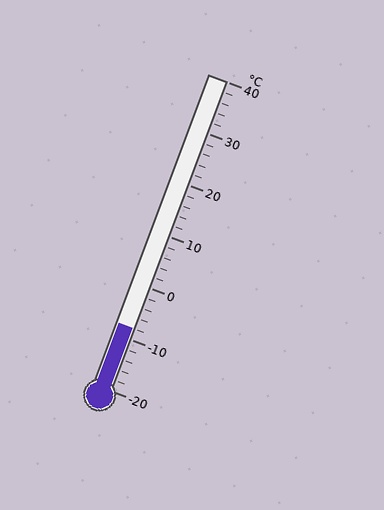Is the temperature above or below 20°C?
The temperature is below 20°C.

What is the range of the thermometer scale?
The thermometer scale ranges from -20°C to 40°C.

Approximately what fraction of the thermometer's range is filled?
The thermometer is filled to approximately 20% of its range.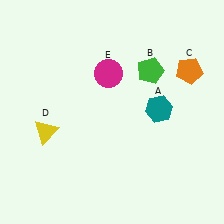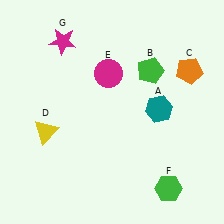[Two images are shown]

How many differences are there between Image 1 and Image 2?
There are 2 differences between the two images.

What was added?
A green hexagon (F), a magenta star (G) were added in Image 2.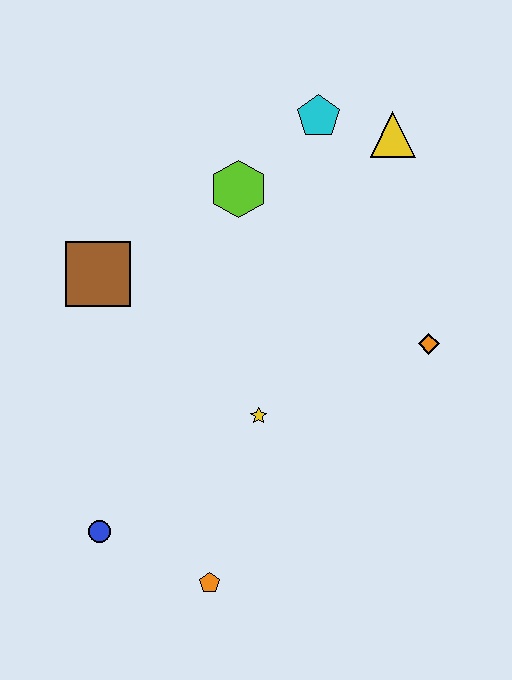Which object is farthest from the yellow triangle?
The blue circle is farthest from the yellow triangle.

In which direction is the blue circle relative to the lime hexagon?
The blue circle is below the lime hexagon.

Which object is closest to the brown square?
The lime hexagon is closest to the brown square.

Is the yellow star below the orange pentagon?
No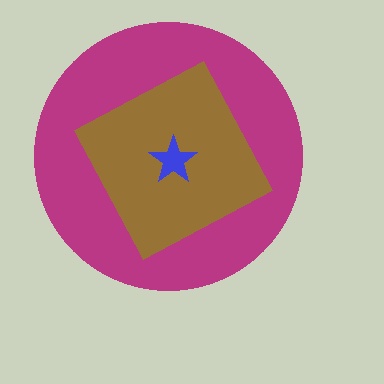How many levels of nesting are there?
3.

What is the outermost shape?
The magenta circle.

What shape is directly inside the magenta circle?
The brown diamond.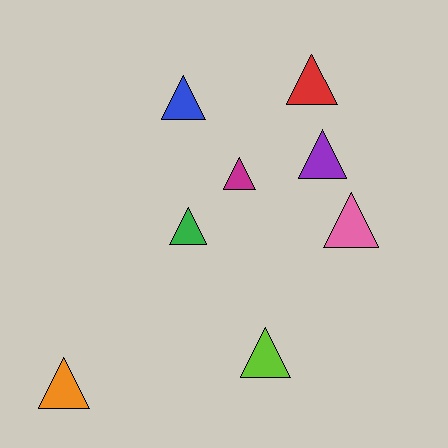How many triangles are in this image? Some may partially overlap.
There are 8 triangles.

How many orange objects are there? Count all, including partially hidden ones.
There is 1 orange object.